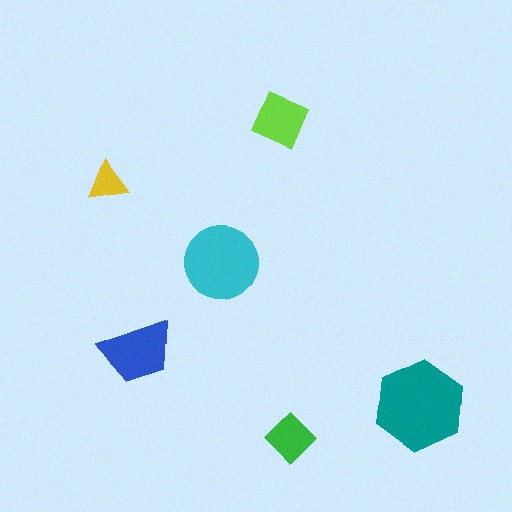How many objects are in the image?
There are 6 objects in the image.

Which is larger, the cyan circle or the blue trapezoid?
The cyan circle.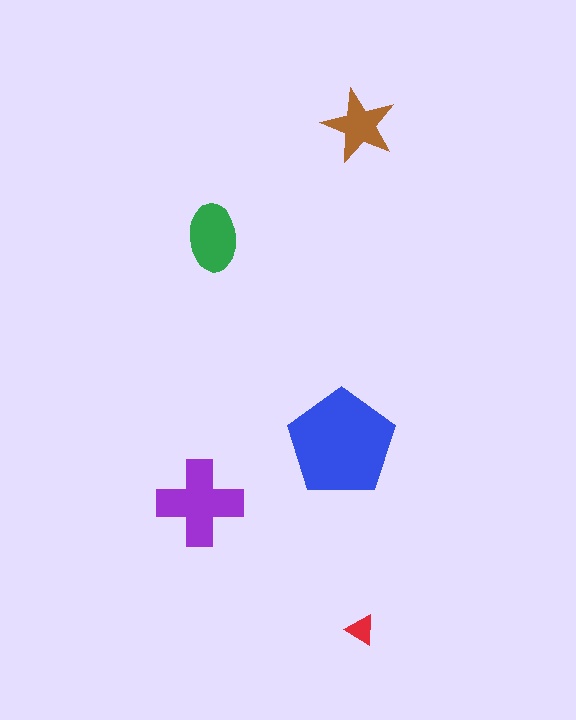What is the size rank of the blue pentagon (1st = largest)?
1st.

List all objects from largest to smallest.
The blue pentagon, the purple cross, the green ellipse, the brown star, the red triangle.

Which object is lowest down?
The red triangle is bottommost.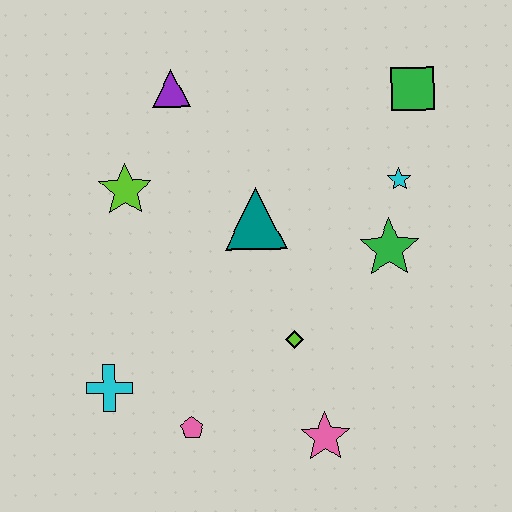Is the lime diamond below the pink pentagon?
No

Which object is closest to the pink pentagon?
The cyan cross is closest to the pink pentagon.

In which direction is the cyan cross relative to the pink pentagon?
The cyan cross is to the left of the pink pentagon.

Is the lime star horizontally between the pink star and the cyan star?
No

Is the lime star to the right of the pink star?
No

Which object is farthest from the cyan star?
The cyan cross is farthest from the cyan star.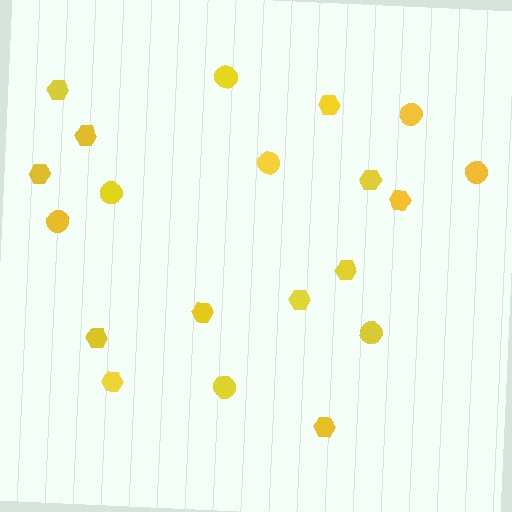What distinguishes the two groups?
There are 2 groups: one group of circles (8) and one group of hexagons (12).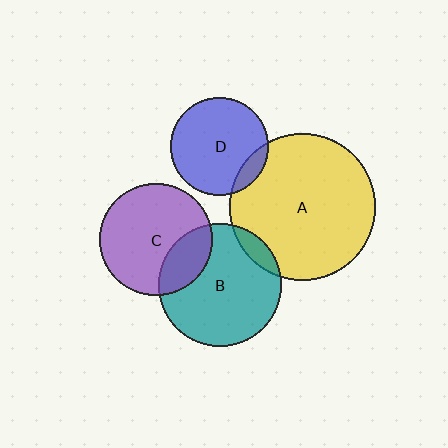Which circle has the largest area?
Circle A (yellow).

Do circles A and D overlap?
Yes.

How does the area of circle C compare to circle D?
Approximately 1.3 times.